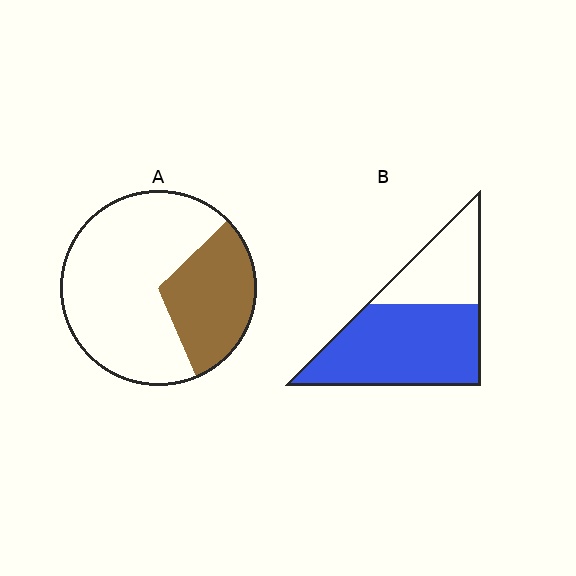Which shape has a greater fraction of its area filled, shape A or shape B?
Shape B.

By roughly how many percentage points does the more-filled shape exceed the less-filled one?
By roughly 35 percentage points (B over A).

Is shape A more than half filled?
No.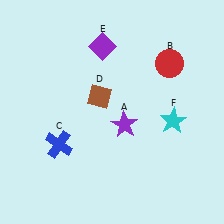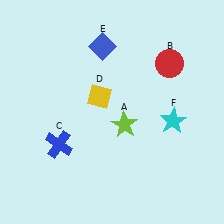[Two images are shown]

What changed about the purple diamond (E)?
In Image 1, E is purple. In Image 2, it changed to blue.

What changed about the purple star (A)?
In Image 1, A is purple. In Image 2, it changed to lime.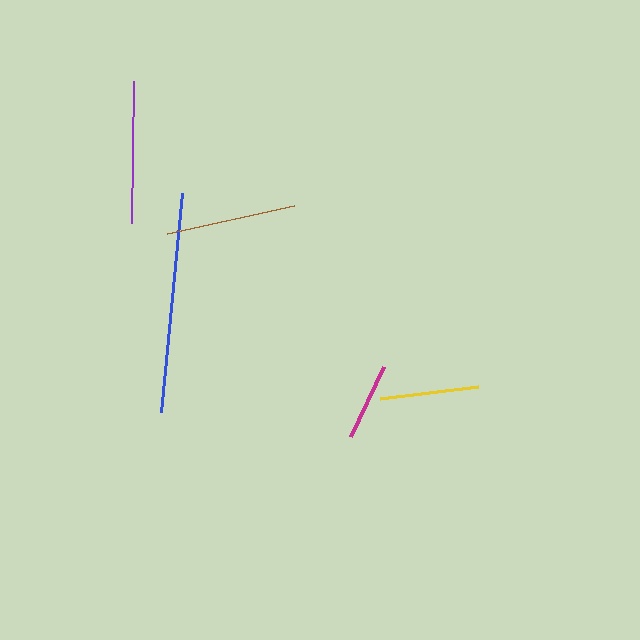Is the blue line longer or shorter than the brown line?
The blue line is longer than the brown line.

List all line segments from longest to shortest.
From longest to shortest: blue, purple, brown, yellow, magenta.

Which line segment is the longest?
The blue line is the longest at approximately 221 pixels.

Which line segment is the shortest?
The magenta line is the shortest at approximately 77 pixels.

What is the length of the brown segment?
The brown segment is approximately 130 pixels long.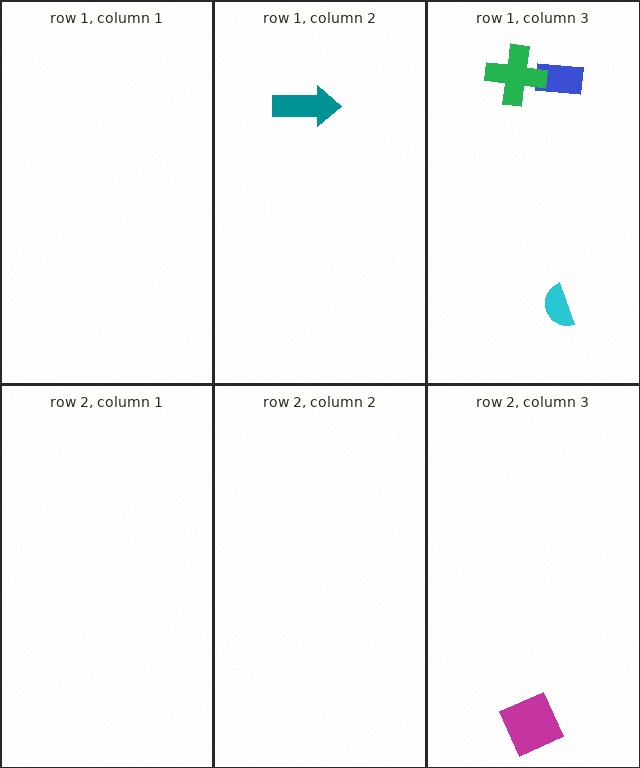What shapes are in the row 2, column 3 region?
The magenta diamond.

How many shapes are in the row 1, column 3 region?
3.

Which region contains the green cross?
The row 1, column 3 region.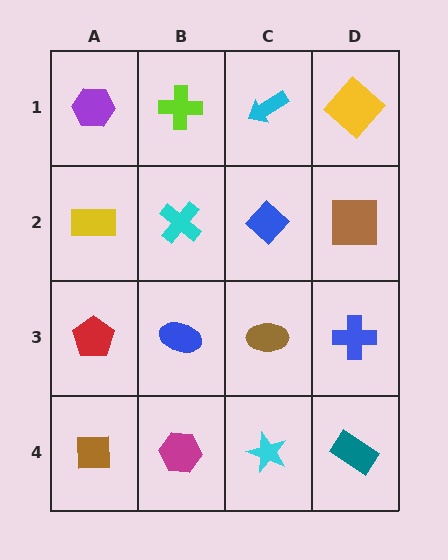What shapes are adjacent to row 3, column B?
A cyan cross (row 2, column B), a magenta hexagon (row 4, column B), a red pentagon (row 3, column A), a brown ellipse (row 3, column C).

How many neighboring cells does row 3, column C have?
4.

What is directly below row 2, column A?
A red pentagon.